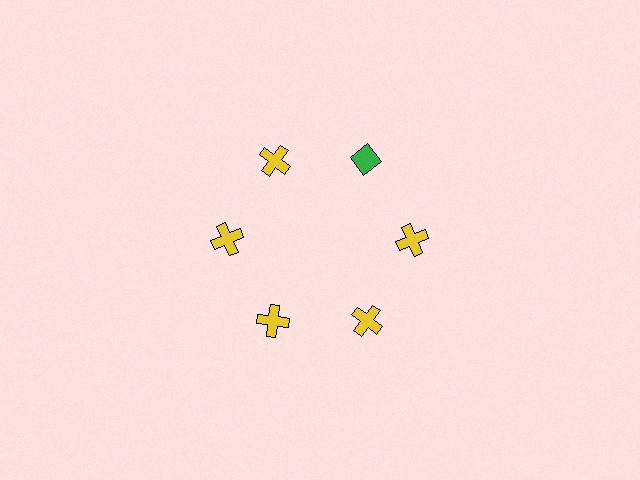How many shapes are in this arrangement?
There are 6 shapes arranged in a ring pattern.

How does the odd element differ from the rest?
It differs in both color (green instead of yellow) and shape (diamond instead of cross).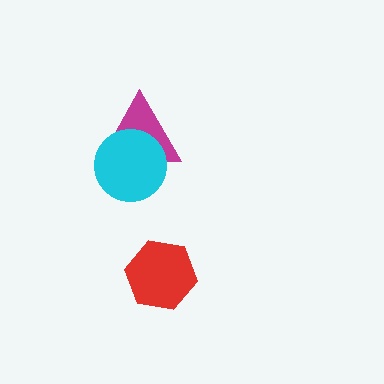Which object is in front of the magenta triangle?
The cyan circle is in front of the magenta triangle.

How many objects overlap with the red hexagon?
0 objects overlap with the red hexagon.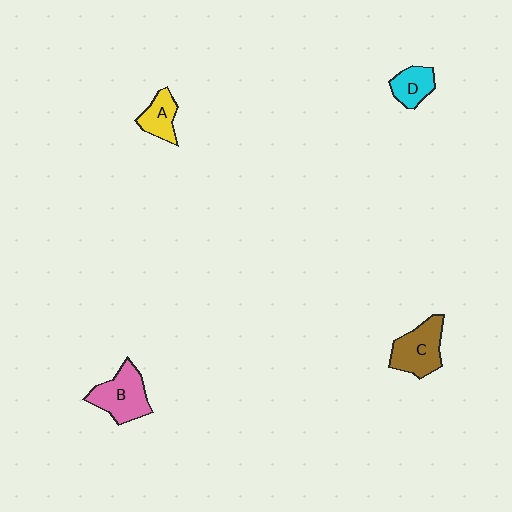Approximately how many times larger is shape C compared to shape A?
Approximately 1.6 times.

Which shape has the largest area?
Shape B (pink).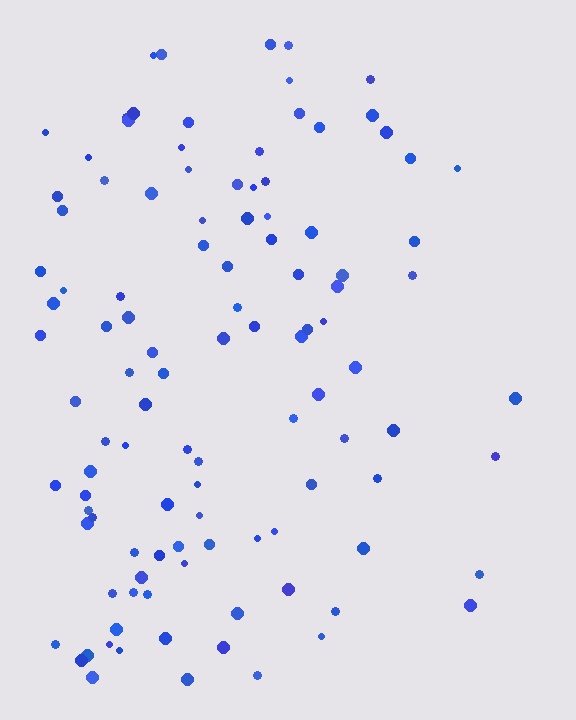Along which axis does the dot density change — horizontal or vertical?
Horizontal.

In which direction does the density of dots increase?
From right to left, with the left side densest.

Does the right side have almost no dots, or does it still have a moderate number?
Still a moderate number, just noticeably fewer than the left.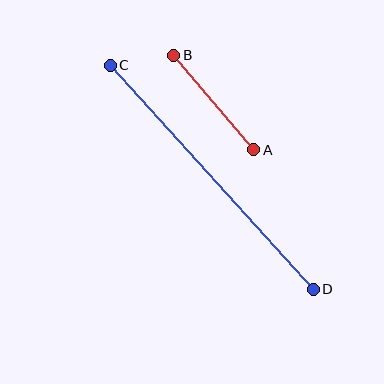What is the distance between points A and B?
The distance is approximately 124 pixels.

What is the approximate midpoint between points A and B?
The midpoint is at approximately (214, 103) pixels.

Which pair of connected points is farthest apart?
Points C and D are farthest apart.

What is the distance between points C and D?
The distance is approximately 302 pixels.